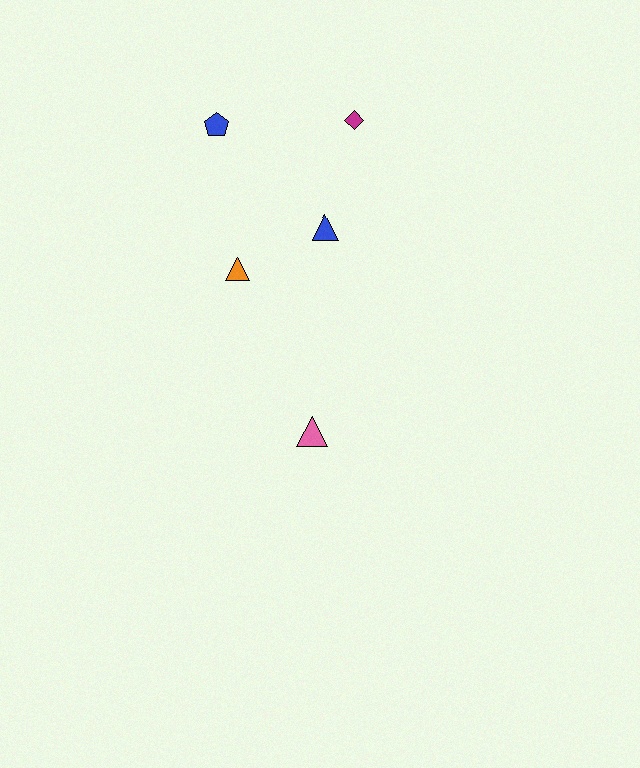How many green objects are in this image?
There are no green objects.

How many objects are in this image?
There are 5 objects.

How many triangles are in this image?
There are 3 triangles.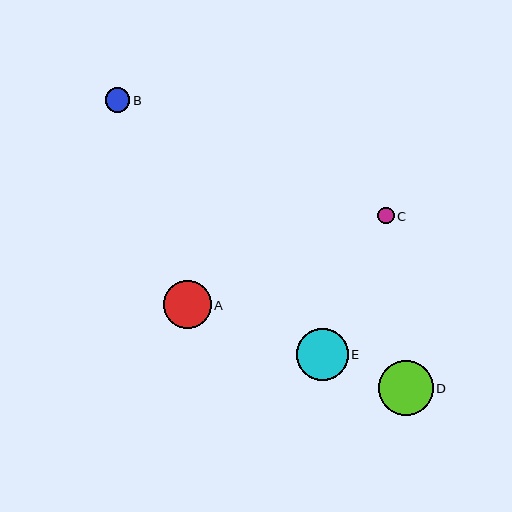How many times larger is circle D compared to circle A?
Circle D is approximately 1.1 times the size of circle A.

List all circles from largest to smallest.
From largest to smallest: D, E, A, B, C.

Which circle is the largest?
Circle D is the largest with a size of approximately 55 pixels.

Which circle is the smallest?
Circle C is the smallest with a size of approximately 17 pixels.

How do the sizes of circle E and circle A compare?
Circle E and circle A are approximately the same size.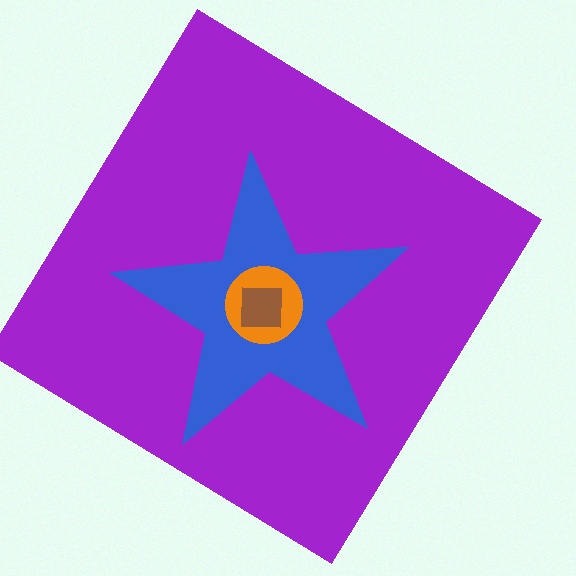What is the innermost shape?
The brown square.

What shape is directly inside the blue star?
The orange circle.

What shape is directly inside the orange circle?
The brown square.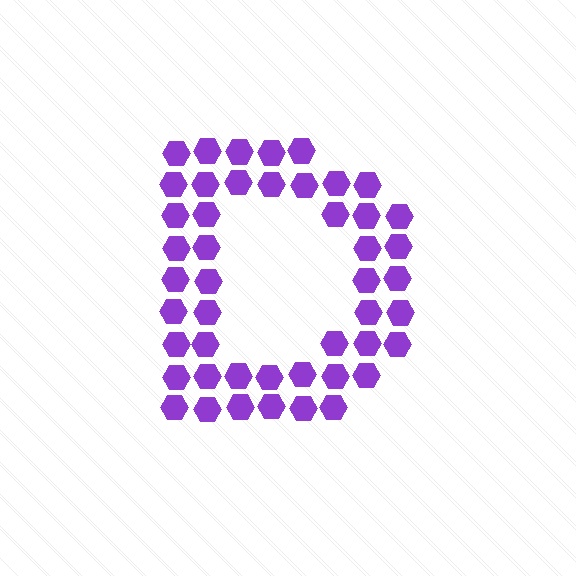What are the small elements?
The small elements are hexagons.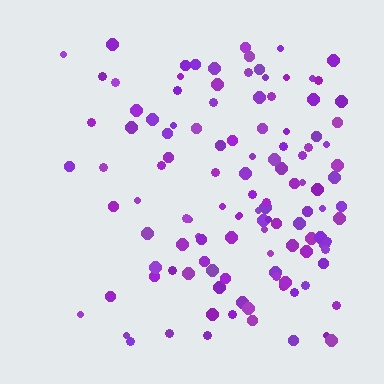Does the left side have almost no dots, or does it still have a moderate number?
Still a moderate number, just noticeably fewer than the right.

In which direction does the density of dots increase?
From left to right, with the right side densest.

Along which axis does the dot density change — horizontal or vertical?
Horizontal.